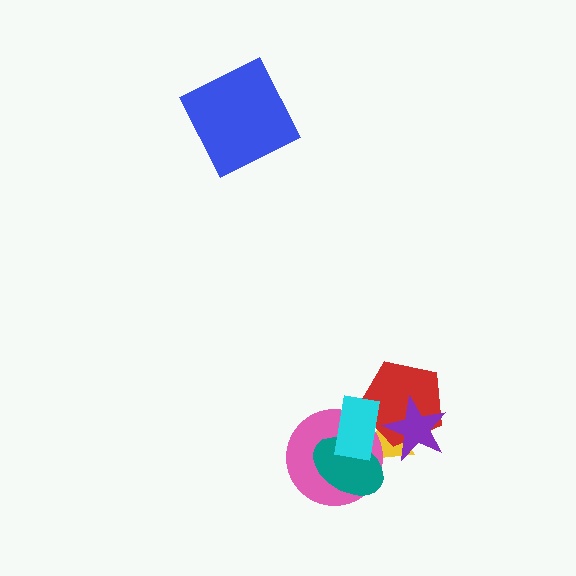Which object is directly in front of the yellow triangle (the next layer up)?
The red pentagon is directly in front of the yellow triangle.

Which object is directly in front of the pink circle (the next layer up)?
The teal ellipse is directly in front of the pink circle.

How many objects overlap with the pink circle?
3 objects overlap with the pink circle.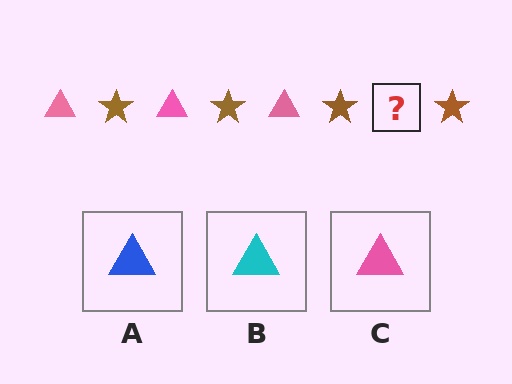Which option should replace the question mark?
Option C.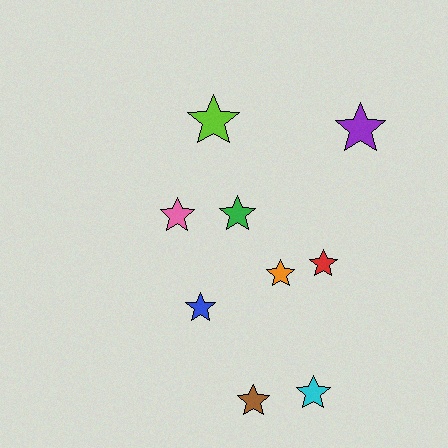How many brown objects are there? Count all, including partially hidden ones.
There is 1 brown object.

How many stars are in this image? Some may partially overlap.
There are 9 stars.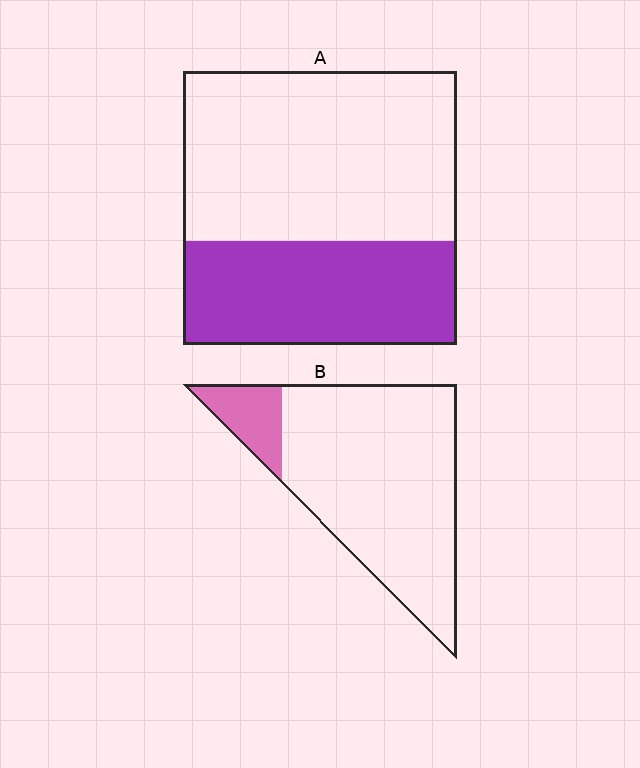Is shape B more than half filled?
No.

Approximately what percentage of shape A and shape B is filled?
A is approximately 40% and B is approximately 15%.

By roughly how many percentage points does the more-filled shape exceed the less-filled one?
By roughly 25 percentage points (A over B).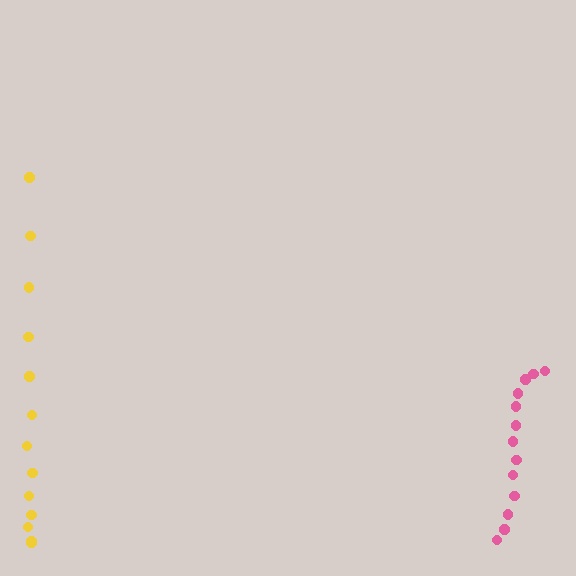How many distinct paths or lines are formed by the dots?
There are 2 distinct paths.